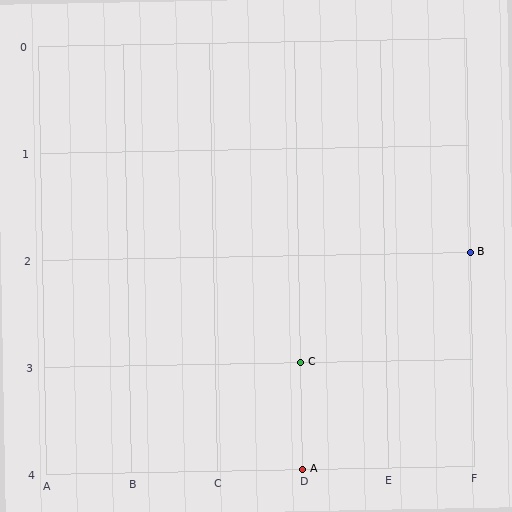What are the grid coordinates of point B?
Point B is at grid coordinates (F, 2).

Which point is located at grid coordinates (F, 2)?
Point B is at (F, 2).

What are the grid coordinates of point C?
Point C is at grid coordinates (D, 3).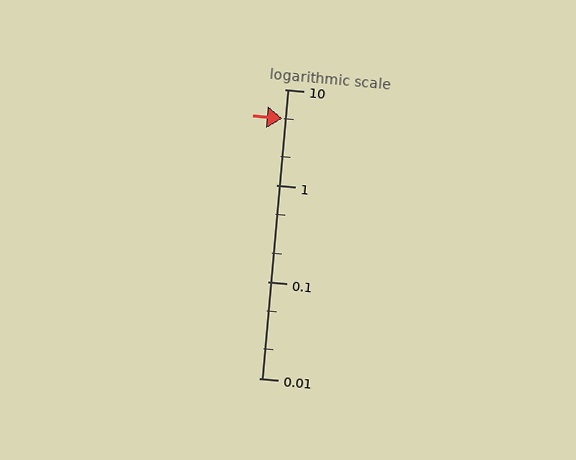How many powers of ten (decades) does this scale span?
The scale spans 3 decades, from 0.01 to 10.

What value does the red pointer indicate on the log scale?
The pointer indicates approximately 5.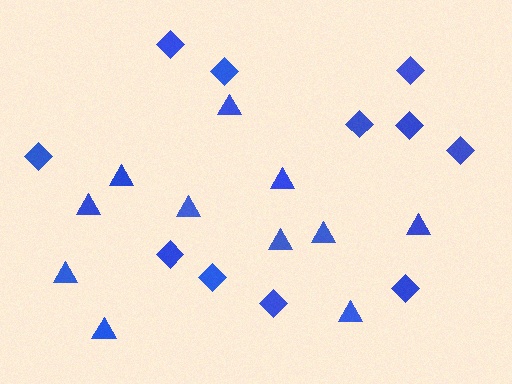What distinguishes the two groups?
There are 2 groups: one group of triangles (11) and one group of diamonds (11).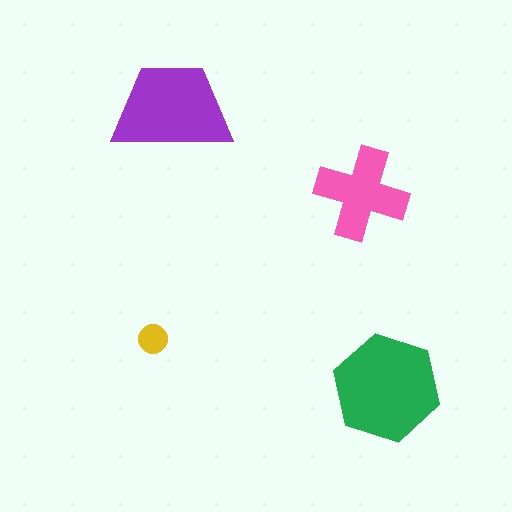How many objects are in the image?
There are 4 objects in the image.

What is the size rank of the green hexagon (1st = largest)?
1st.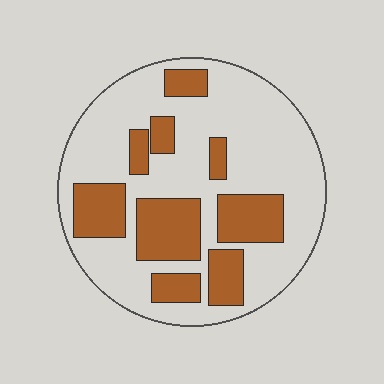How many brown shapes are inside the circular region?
9.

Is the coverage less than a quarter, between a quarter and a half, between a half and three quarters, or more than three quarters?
Between a quarter and a half.